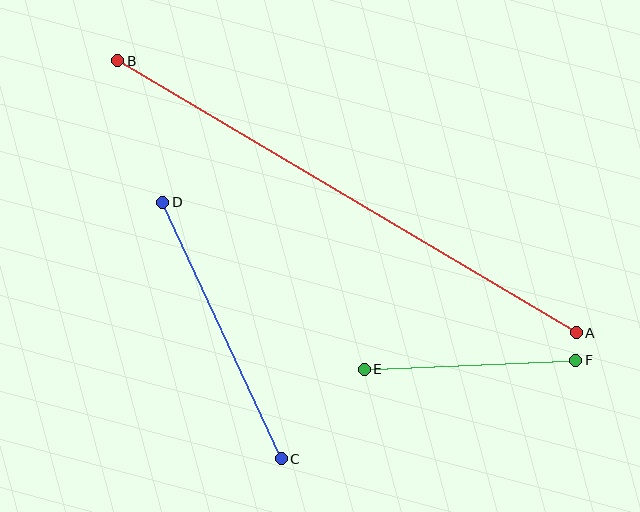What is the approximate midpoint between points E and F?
The midpoint is at approximately (470, 365) pixels.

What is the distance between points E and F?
The distance is approximately 212 pixels.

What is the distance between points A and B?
The distance is approximately 533 pixels.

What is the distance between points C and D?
The distance is approximately 283 pixels.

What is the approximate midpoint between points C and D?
The midpoint is at approximately (222, 330) pixels.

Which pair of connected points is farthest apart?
Points A and B are farthest apart.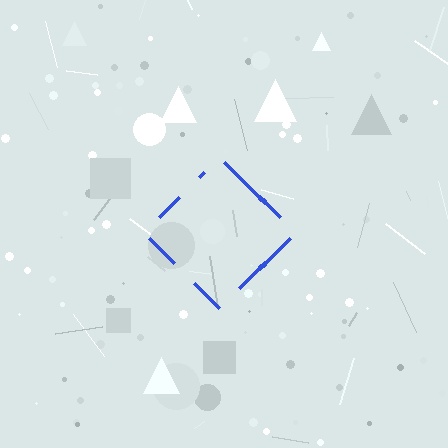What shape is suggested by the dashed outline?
The dashed outline suggests a diamond.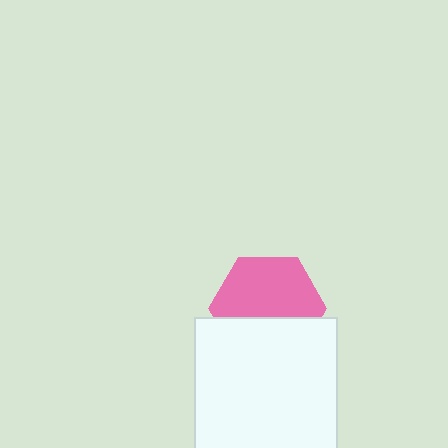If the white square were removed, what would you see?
You would see the complete pink hexagon.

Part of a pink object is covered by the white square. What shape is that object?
It is a hexagon.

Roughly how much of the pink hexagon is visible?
About half of it is visible (roughly 61%).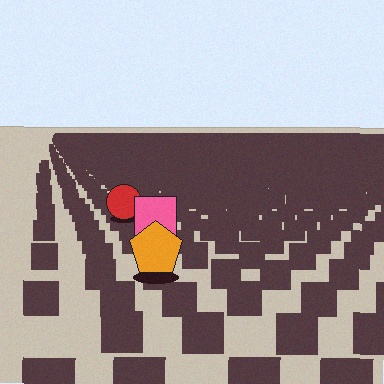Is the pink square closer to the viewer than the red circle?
Yes. The pink square is closer — you can tell from the texture gradient: the ground texture is coarser near it.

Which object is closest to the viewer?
The orange pentagon is closest. The texture marks near it are larger and more spread out.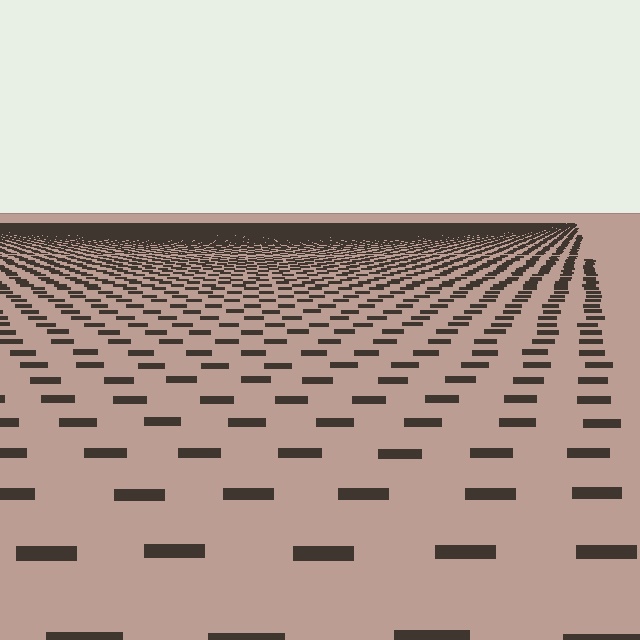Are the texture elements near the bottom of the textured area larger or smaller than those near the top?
Larger. Near the bottom, elements are closer to the viewer and appear at a bigger on-screen size.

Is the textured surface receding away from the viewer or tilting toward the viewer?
The surface is receding away from the viewer. Texture elements get smaller and denser toward the top.